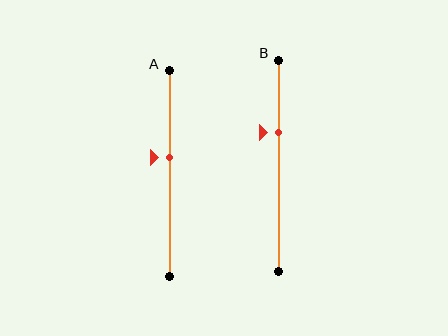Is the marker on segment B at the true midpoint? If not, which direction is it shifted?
No, the marker on segment B is shifted upward by about 16% of the segment length.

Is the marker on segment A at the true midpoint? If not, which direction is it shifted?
No, the marker on segment A is shifted upward by about 8% of the segment length.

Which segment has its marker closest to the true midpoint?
Segment A has its marker closest to the true midpoint.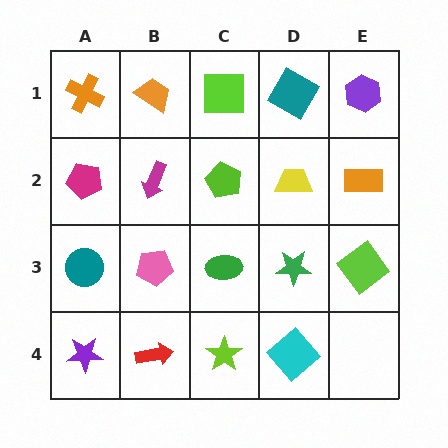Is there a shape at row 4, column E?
No, that cell is empty.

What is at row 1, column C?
A lime square.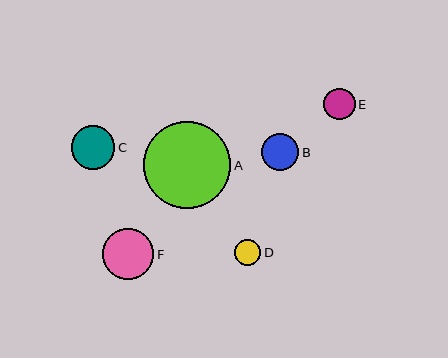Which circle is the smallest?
Circle D is the smallest with a size of approximately 26 pixels.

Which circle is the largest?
Circle A is the largest with a size of approximately 87 pixels.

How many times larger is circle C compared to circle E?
Circle C is approximately 1.4 times the size of circle E.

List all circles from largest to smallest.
From largest to smallest: A, F, C, B, E, D.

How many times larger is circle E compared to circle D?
Circle E is approximately 1.2 times the size of circle D.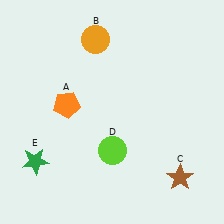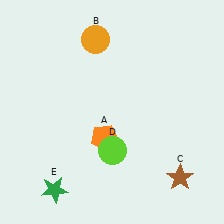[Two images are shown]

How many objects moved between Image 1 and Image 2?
2 objects moved between the two images.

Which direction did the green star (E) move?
The green star (E) moved down.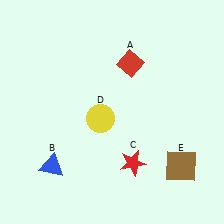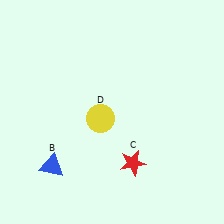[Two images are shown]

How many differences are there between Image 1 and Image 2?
There are 2 differences between the two images.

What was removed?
The brown square (E), the red diamond (A) were removed in Image 2.